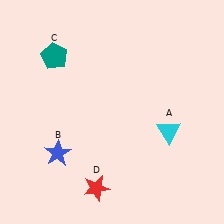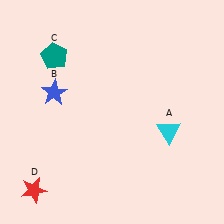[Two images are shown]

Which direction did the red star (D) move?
The red star (D) moved left.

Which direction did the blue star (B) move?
The blue star (B) moved up.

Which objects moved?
The objects that moved are: the blue star (B), the red star (D).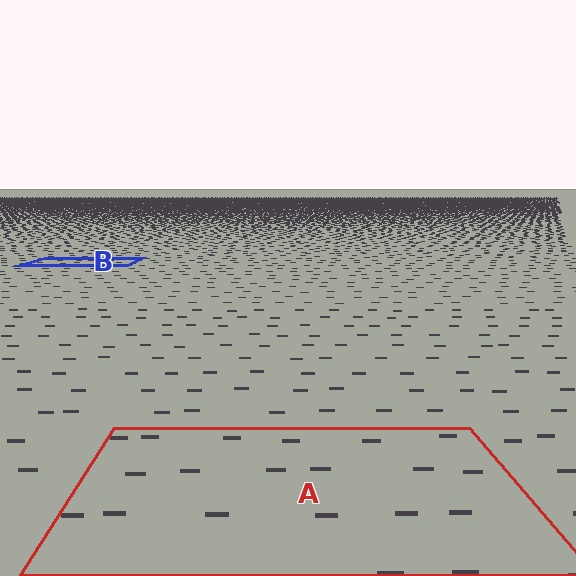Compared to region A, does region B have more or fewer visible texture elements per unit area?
Region B has more texture elements per unit area — they are packed more densely because it is farther away.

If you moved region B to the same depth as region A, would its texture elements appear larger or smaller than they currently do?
They would appear larger. At a closer depth, the same texture elements are projected at a bigger on-screen size.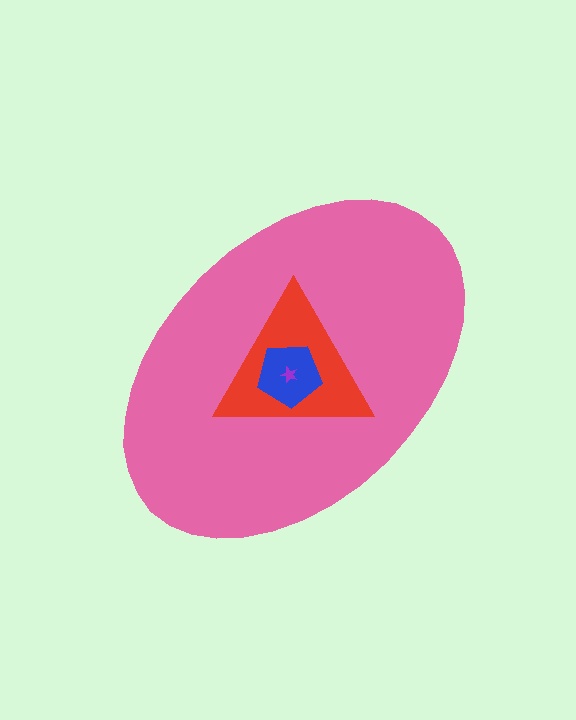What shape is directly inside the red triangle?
The blue pentagon.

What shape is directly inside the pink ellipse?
The red triangle.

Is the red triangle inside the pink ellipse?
Yes.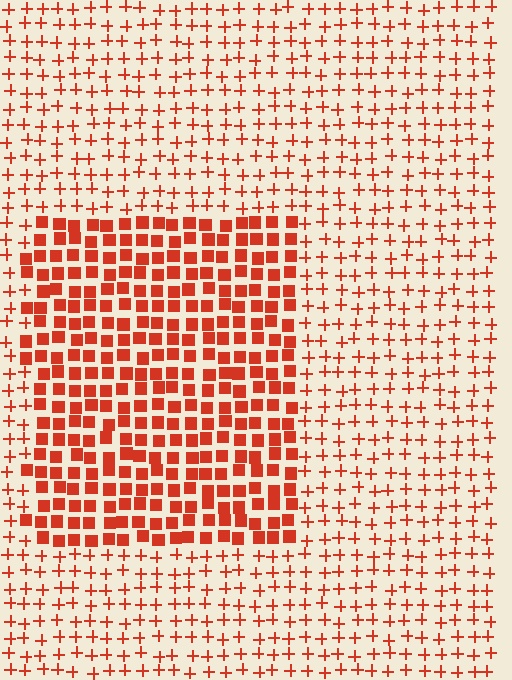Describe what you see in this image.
The image is filled with small red elements arranged in a uniform grid. A rectangle-shaped region contains squares, while the surrounding area contains plus signs. The boundary is defined purely by the change in element shape.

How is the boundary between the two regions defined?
The boundary is defined by a change in element shape: squares inside vs. plus signs outside. All elements share the same color and spacing.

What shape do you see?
I see a rectangle.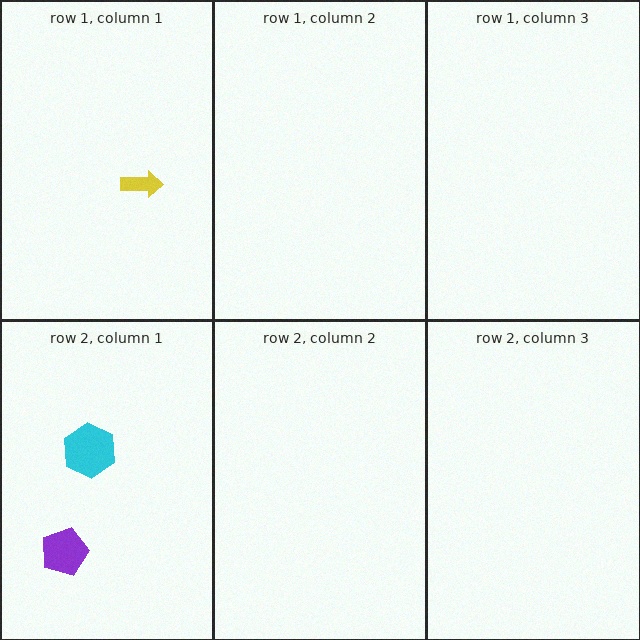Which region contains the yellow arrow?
The row 1, column 1 region.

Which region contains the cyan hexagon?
The row 2, column 1 region.